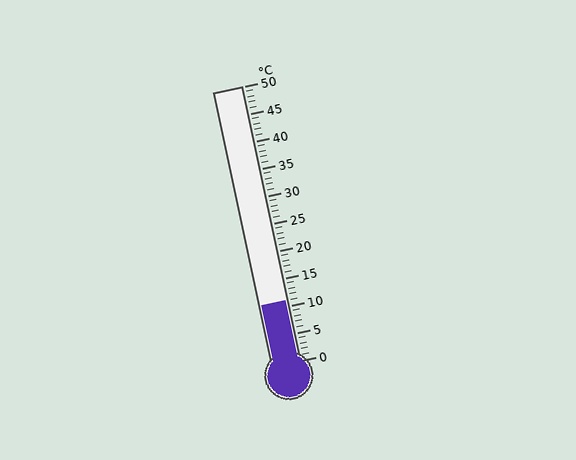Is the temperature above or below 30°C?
The temperature is below 30°C.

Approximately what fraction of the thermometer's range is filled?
The thermometer is filled to approximately 20% of its range.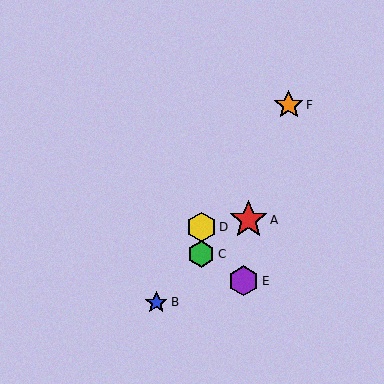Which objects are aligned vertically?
Objects C, D are aligned vertically.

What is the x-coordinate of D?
Object D is at x≈201.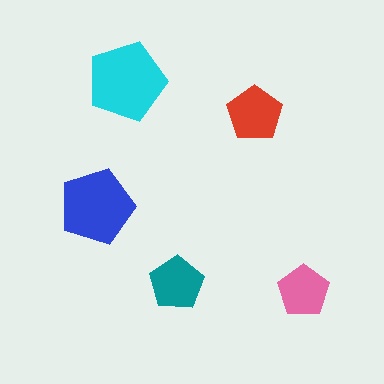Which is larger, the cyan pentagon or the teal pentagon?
The cyan one.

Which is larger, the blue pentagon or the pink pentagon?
The blue one.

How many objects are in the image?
There are 5 objects in the image.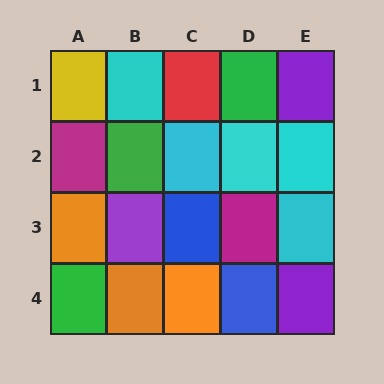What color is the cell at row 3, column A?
Orange.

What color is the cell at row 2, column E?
Cyan.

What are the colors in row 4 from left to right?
Green, orange, orange, blue, purple.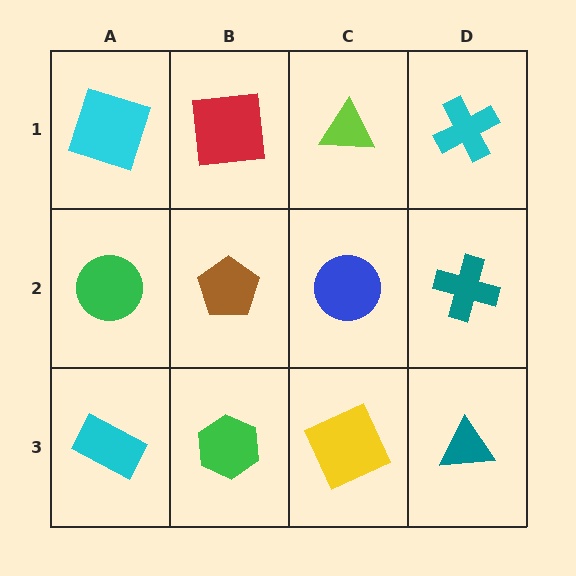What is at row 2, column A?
A green circle.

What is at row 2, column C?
A blue circle.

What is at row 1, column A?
A cyan square.